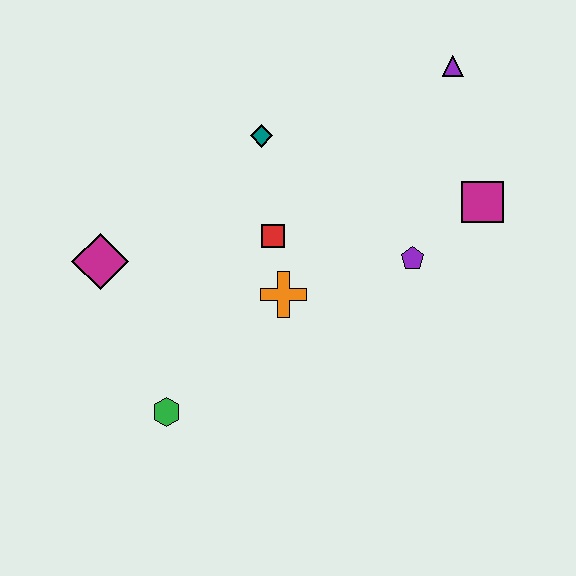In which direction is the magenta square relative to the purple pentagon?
The magenta square is to the right of the purple pentagon.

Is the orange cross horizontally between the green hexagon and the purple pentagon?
Yes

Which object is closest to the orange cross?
The red square is closest to the orange cross.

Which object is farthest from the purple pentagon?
The magenta diamond is farthest from the purple pentagon.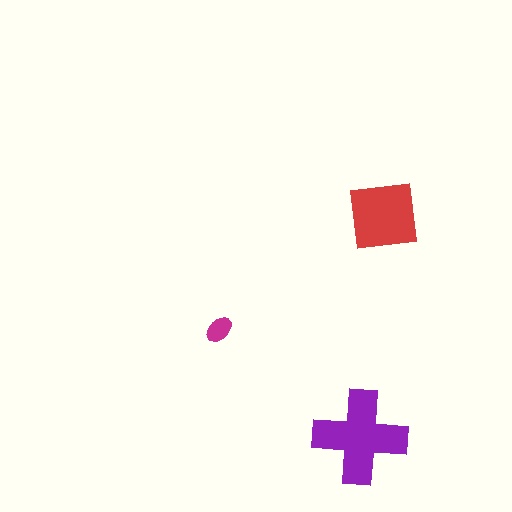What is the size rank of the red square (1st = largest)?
2nd.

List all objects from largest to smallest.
The purple cross, the red square, the magenta ellipse.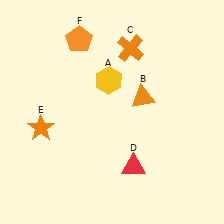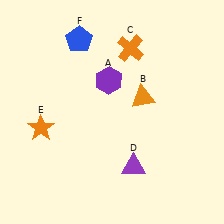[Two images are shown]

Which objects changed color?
A changed from yellow to purple. D changed from red to purple. F changed from orange to blue.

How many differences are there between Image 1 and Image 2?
There are 3 differences between the two images.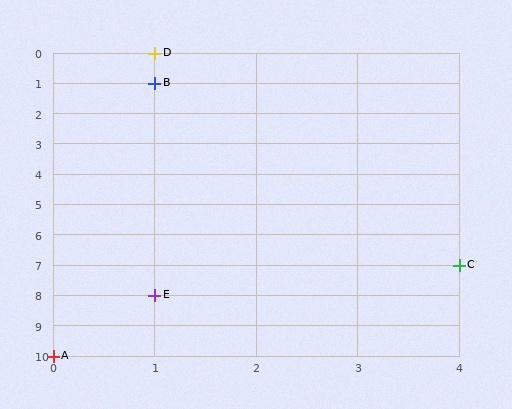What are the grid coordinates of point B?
Point B is at grid coordinates (1, 1).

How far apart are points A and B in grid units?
Points A and B are 1 column and 9 rows apart (about 9.1 grid units diagonally).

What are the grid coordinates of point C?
Point C is at grid coordinates (4, 7).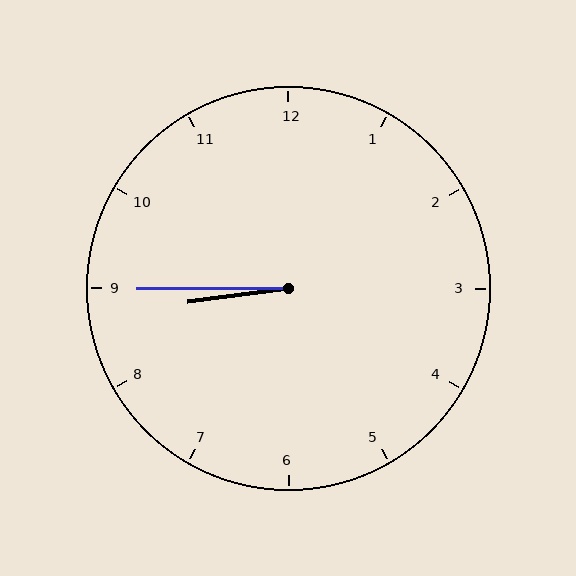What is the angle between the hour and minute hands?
Approximately 8 degrees.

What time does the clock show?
8:45.